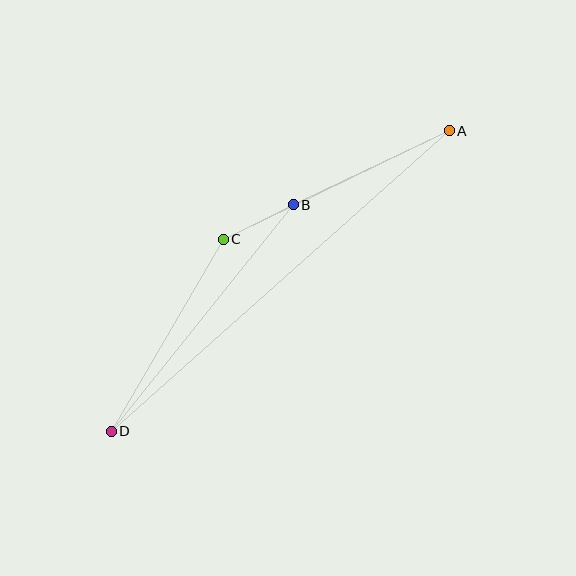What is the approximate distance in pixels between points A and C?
The distance between A and C is approximately 250 pixels.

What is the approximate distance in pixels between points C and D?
The distance between C and D is approximately 222 pixels.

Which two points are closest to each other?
Points B and C are closest to each other.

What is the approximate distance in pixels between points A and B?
The distance between A and B is approximately 172 pixels.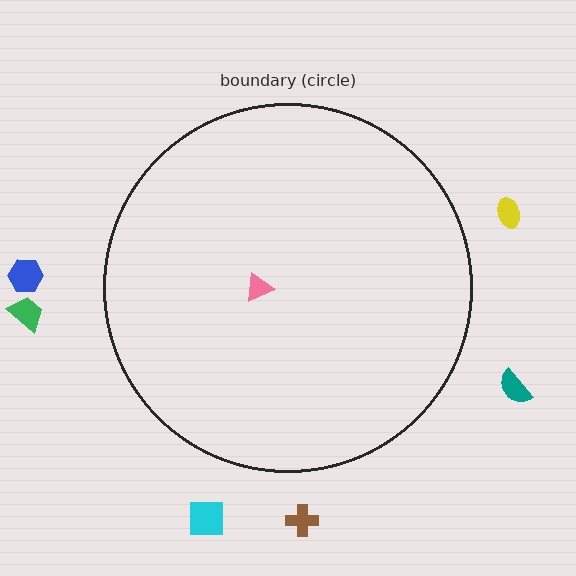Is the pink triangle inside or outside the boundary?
Inside.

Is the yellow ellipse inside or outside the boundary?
Outside.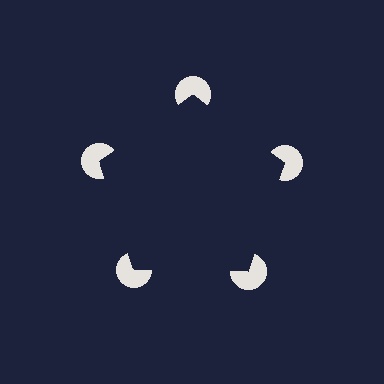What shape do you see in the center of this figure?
An illusory pentagon — its edges are inferred from the aligned wedge cuts in the pac-man discs, not physically drawn.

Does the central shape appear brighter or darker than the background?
It typically appears slightly darker than the background, even though no actual brightness change is drawn.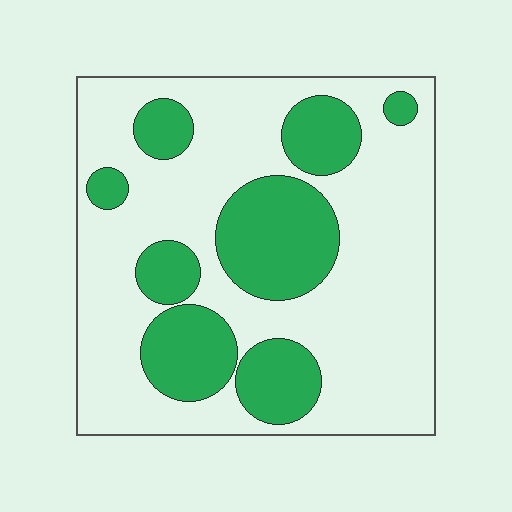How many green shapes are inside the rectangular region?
8.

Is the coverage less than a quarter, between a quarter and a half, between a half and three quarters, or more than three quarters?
Between a quarter and a half.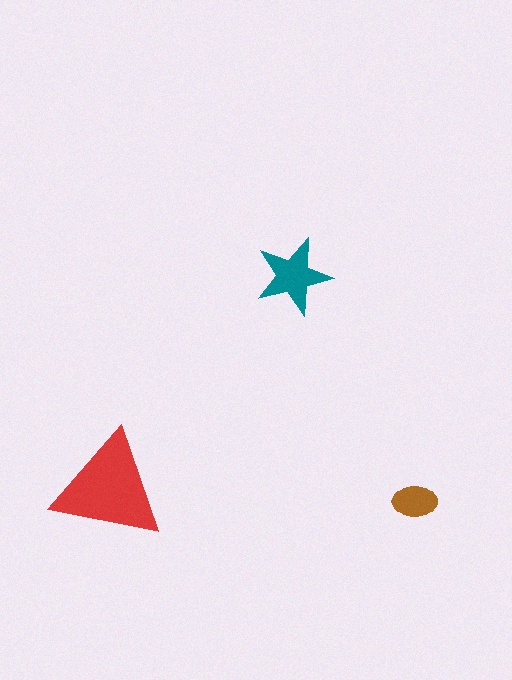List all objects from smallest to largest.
The brown ellipse, the teal star, the red triangle.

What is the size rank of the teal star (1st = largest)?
2nd.